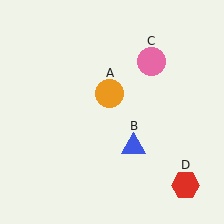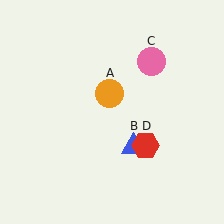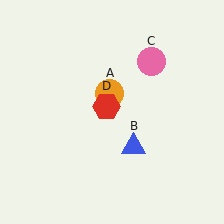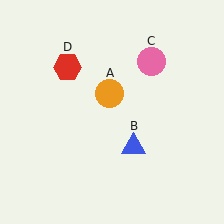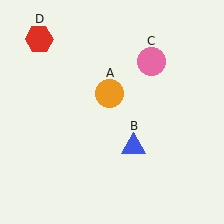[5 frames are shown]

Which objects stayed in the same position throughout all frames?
Orange circle (object A) and blue triangle (object B) and pink circle (object C) remained stationary.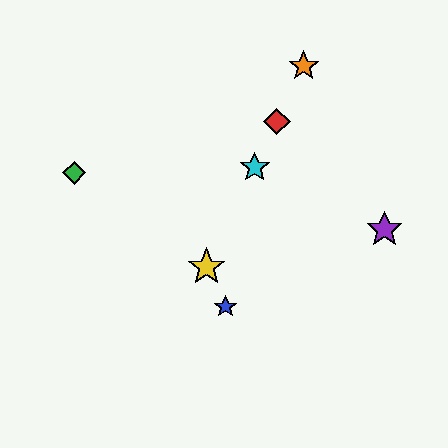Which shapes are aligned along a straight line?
The red diamond, the yellow star, the orange star, the cyan star are aligned along a straight line.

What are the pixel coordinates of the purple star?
The purple star is at (384, 230).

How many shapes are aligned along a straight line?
4 shapes (the red diamond, the yellow star, the orange star, the cyan star) are aligned along a straight line.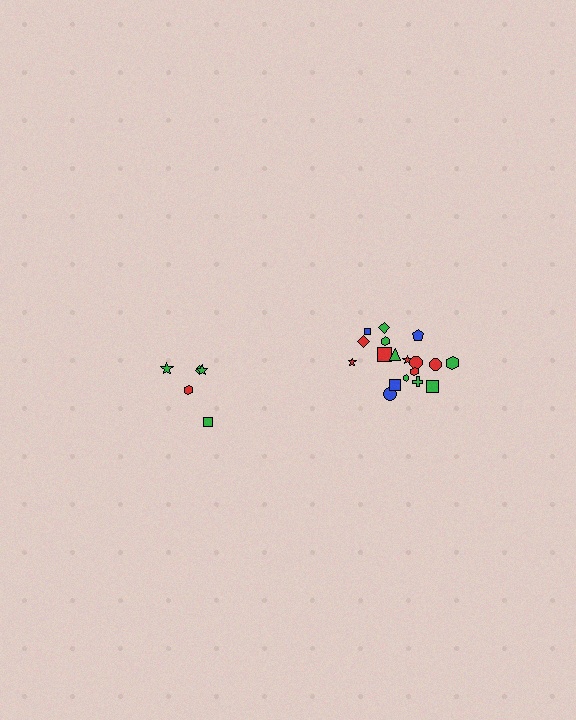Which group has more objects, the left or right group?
The right group.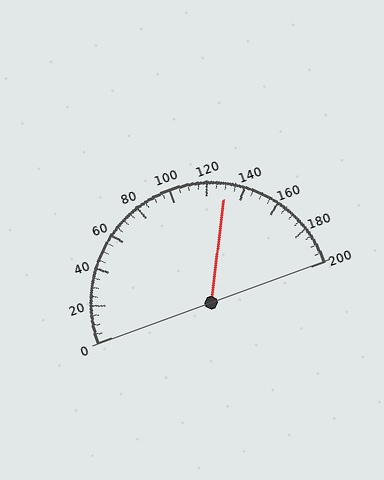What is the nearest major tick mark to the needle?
The nearest major tick mark is 120.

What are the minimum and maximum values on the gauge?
The gauge ranges from 0 to 200.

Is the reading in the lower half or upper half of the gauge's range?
The reading is in the upper half of the range (0 to 200).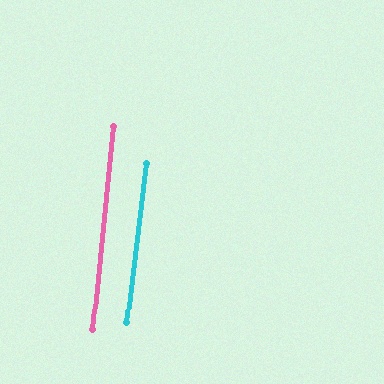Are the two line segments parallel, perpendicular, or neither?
Parallel — their directions differ by only 1.4°.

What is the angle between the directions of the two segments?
Approximately 1 degree.